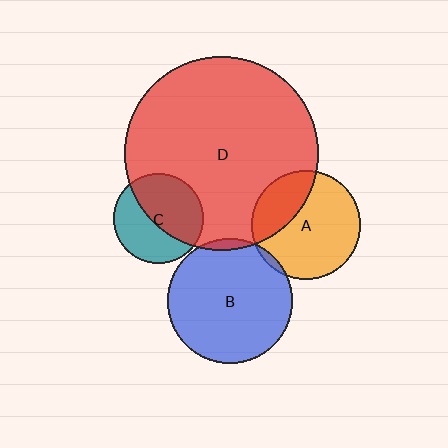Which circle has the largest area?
Circle D (red).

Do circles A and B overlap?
Yes.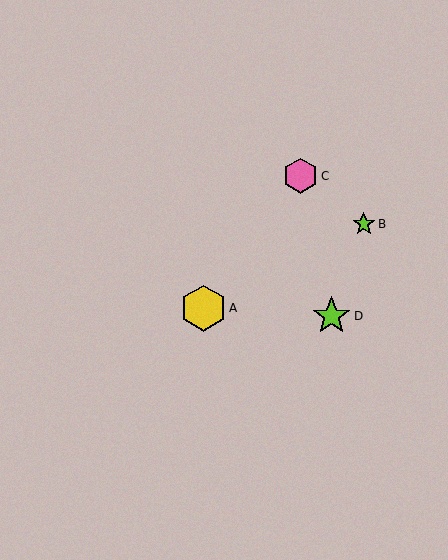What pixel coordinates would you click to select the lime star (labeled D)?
Click at (332, 316) to select the lime star D.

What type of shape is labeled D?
Shape D is a lime star.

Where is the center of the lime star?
The center of the lime star is at (364, 224).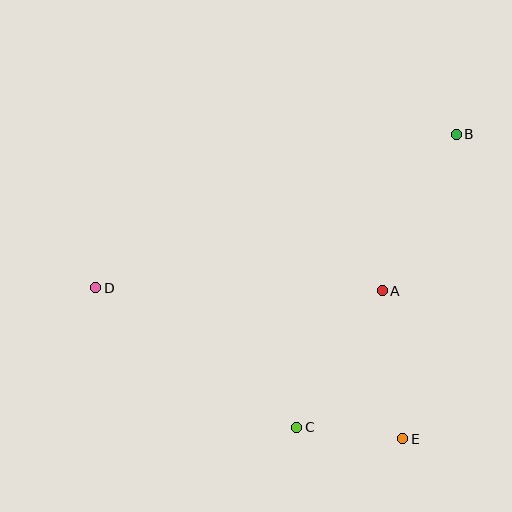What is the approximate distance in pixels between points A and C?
The distance between A and C is approximately 161 pixels.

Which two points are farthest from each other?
Points B and D are farthest from each other.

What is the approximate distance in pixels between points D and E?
The distance between D and E is approximately 342 pixels.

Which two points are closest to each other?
Points C and E are closest to each other.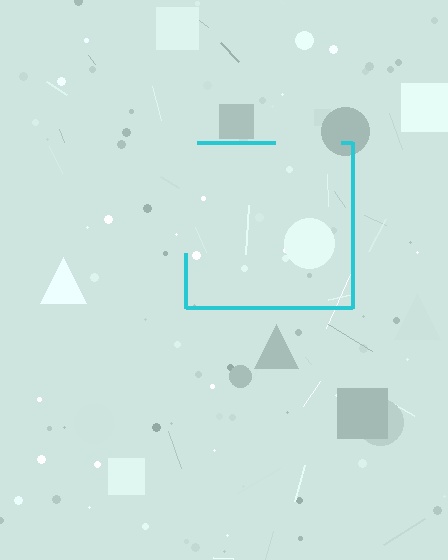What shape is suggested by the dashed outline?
The dashed outline suggests a square.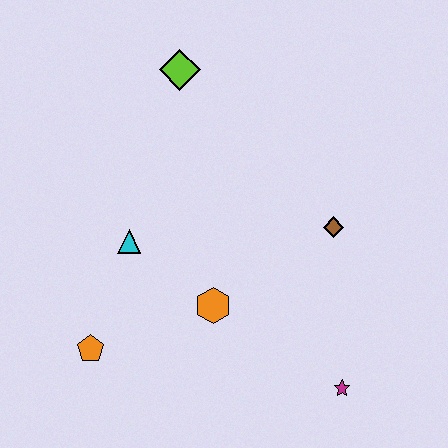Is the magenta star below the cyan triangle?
Yes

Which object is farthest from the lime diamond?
The magenta star is farthest from the lime diamond.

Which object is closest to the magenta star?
The orange hexagon is closest to the magenta star.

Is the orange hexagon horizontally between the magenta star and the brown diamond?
No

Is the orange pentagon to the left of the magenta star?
Yes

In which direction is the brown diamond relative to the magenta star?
The brown diamond is above the magenta star.